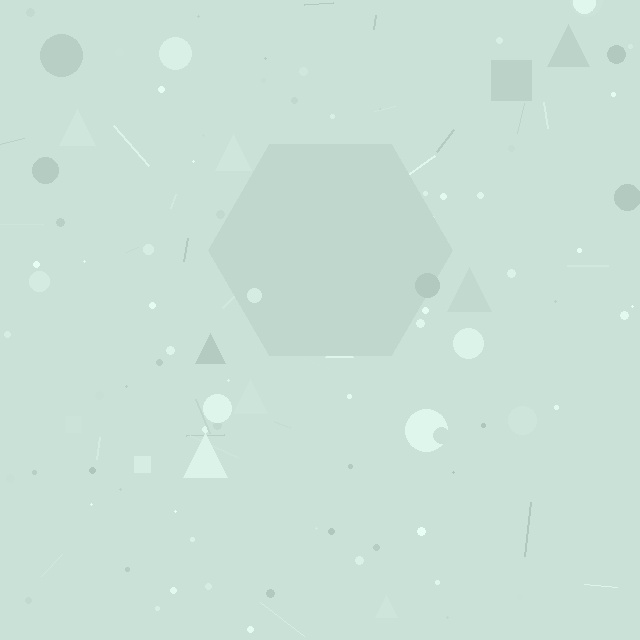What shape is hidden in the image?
A hexagon is hidden in the image.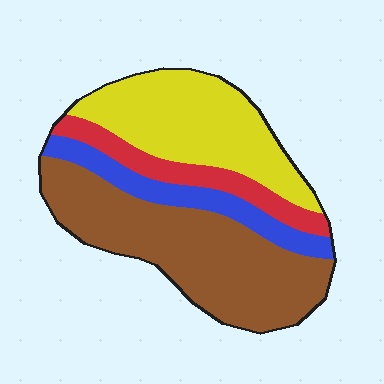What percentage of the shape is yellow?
Yellow covers around 30% of the shape.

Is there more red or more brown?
Brown.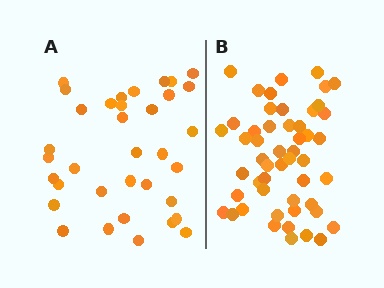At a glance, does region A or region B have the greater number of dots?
Region B (the right region) has more dots.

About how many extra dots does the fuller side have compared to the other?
Region B has approximately 15 more dots than region A.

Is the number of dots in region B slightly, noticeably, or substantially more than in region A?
Region B has substantially more. The ratio is roughly 1.5 to 1.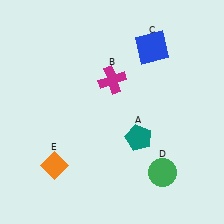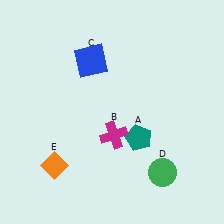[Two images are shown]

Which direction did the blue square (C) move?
The blue square (C) moved left.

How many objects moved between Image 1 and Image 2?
2 objects moved between the two images.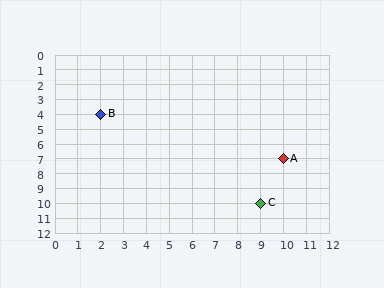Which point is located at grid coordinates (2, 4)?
Point B is at (2, 4).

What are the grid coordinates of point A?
Point A is at grid coordinates (10, 7).